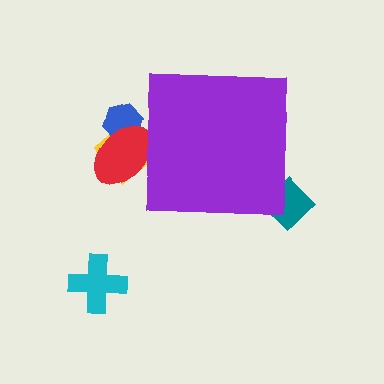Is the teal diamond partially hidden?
Yes, the teal diamond is partially hidden behind the purple square.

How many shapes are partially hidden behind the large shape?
4 shapes are partially hidden.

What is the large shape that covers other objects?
A purple square.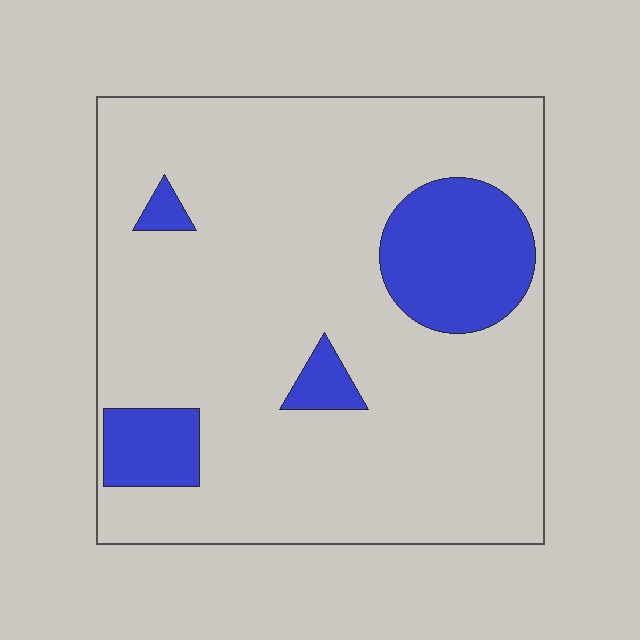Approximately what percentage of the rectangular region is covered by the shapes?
Approximately 15%.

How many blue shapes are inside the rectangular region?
4.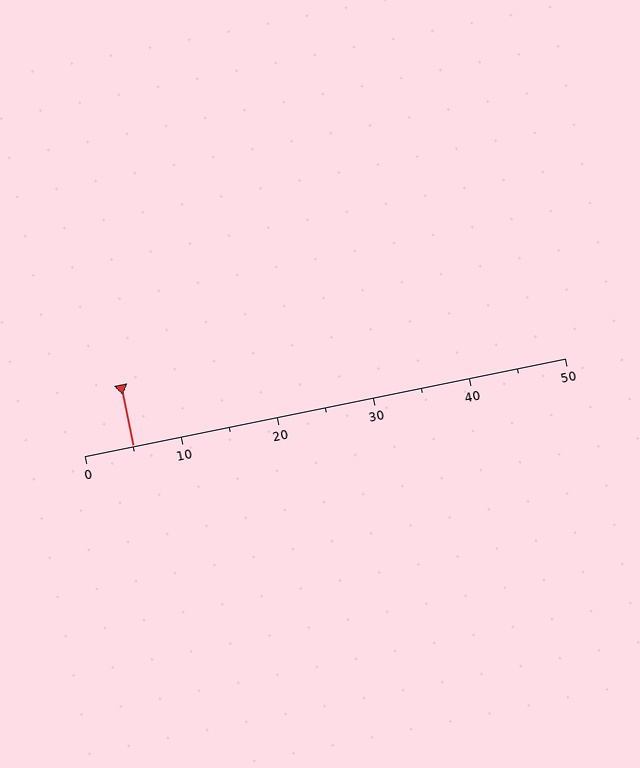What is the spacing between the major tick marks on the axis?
The major ticks are spaced 10 apart.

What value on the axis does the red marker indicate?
The marker indicates approximately 5.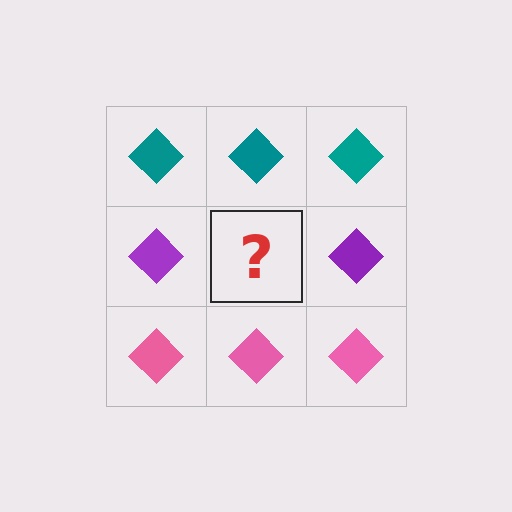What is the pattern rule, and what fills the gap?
The rule is that each row has a consistent color. The gap should be filled with a purple diamond.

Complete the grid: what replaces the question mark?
The question mark should be replaced with a purple diamond.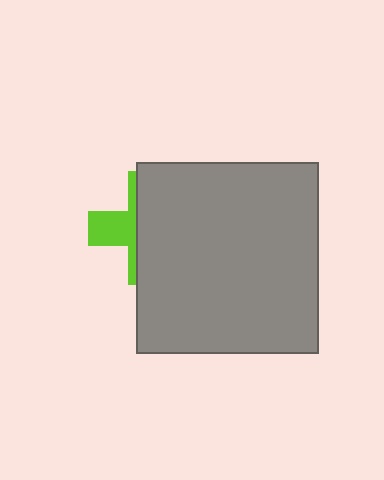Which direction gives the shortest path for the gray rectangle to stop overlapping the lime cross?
Moving right gives the shortest separation.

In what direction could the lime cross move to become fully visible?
The lime cross could move left. That would shift it out from behind the gray rectangle entirely.